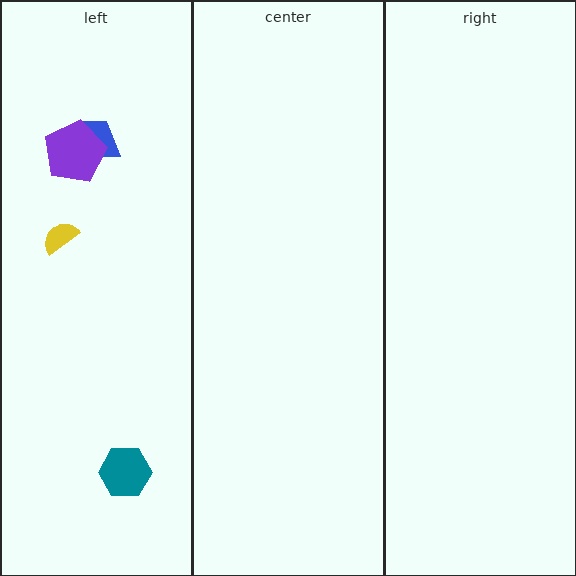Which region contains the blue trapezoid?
The left region.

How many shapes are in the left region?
4.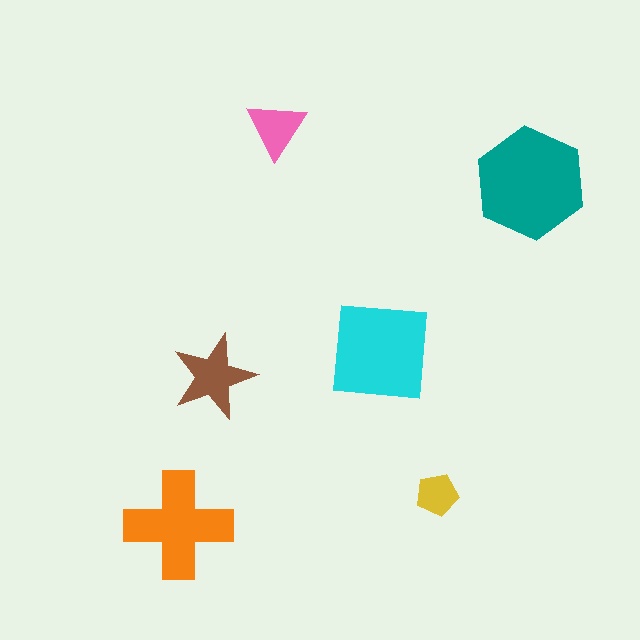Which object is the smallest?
The yellow pentagon.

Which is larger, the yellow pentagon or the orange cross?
The orange cross.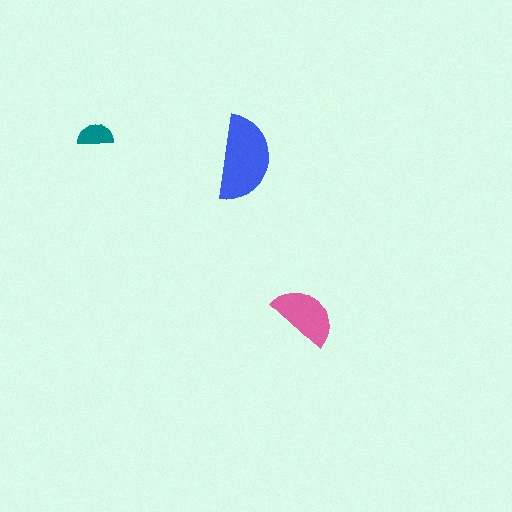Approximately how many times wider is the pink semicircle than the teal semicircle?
About 2 times wider.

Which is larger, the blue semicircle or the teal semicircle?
The blue one.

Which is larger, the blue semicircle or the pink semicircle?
The blue one.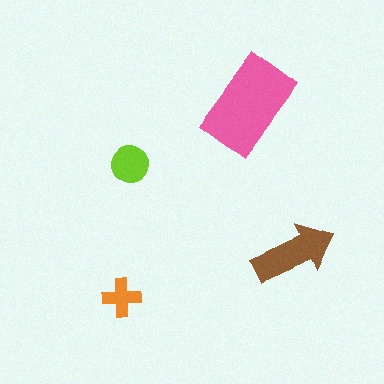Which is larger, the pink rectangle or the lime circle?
The pink rectangle.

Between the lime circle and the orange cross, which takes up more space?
The lime circle.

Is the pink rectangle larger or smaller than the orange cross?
Larger.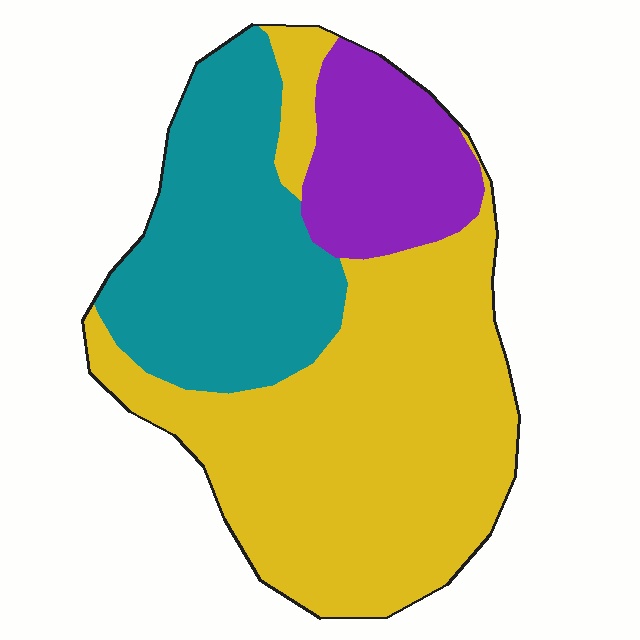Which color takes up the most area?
Yellow, at roughly 55%.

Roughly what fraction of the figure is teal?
Teal takes up between a quarter and a half of the figure.